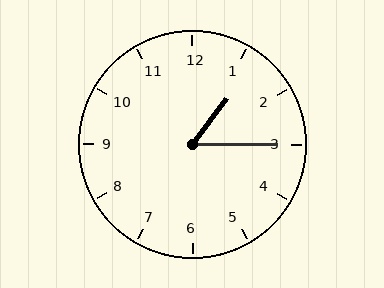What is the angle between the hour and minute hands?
Approximately 52 degrees.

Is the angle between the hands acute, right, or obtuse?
It is acute.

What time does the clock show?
1:15.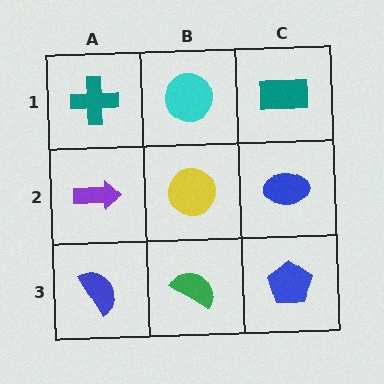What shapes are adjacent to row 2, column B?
A cyan circle (row 1, column B), a green semicircle (row 3, column B), a purple arrow (row 2, column A), a blue ellipse (row 2, column C).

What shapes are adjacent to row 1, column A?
A purple arrow (row 2, column A), a cyan circle (row 1, column B).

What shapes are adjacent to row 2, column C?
A teal rectangle (row 1, column C), a blue pentagon (row 3, column C), a yellow circle (row 2, column B).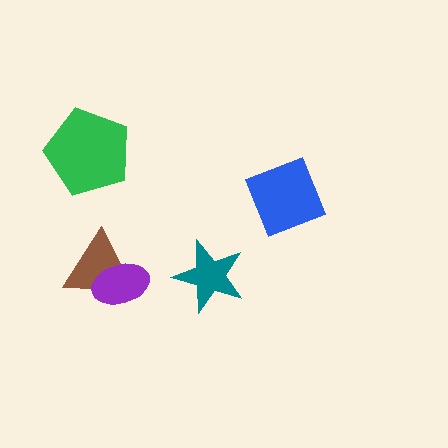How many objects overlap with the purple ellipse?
1 object overlaps with the purple ellipse.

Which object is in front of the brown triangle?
The purple ellipse is in front of the brown triangle.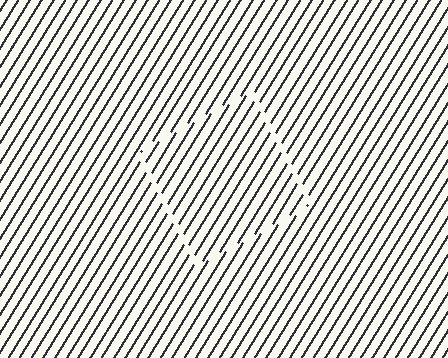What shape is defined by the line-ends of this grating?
An illusory square. The interior of the shape contains the same grating, shifted by half a period — the contour is defined by the phase discontinuity where line-ends from the inner and outer gratings abut.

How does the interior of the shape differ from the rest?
The interior of the shape contains the same grating, shifted by half a period — the contour is defined by the phase discontinuity where line-ends from the inner and outer gratings abut.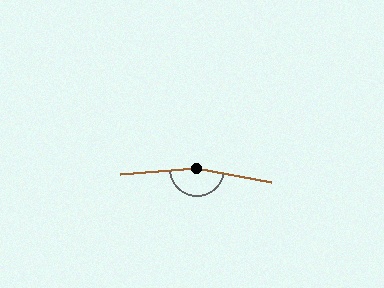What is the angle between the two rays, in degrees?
Approximately 165 degrees.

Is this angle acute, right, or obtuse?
It is obtuse.